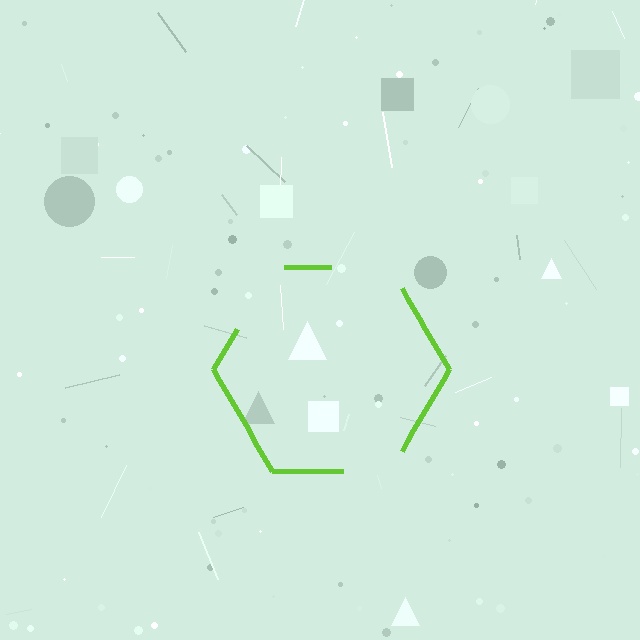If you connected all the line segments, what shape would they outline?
They would outline a hexagon.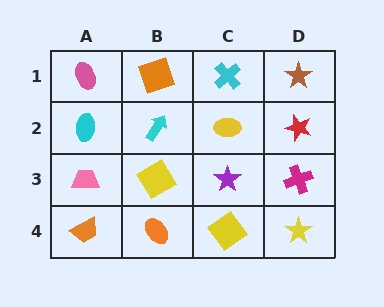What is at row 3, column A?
A pink trapezoid.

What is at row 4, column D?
A yellow star.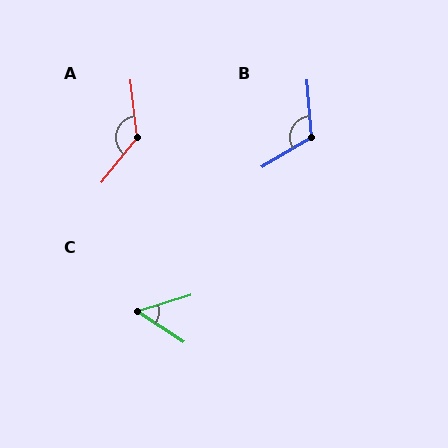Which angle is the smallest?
C, at approximately 51 degrees.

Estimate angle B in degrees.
Approximately 116 degrees.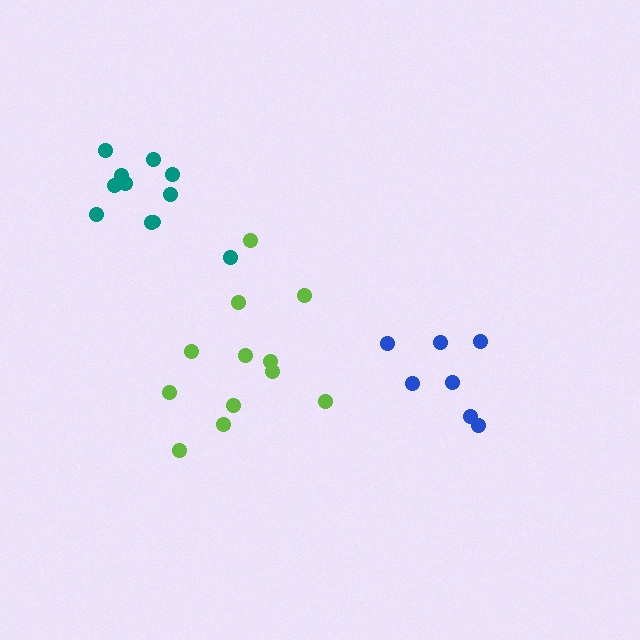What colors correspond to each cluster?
The clusters are colored: blue, teal, lime.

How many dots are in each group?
Group 1: 7 dots, Group 2: 11 dots, Group 3: 12 dots (30 total).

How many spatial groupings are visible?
There are 3 spatial groupings.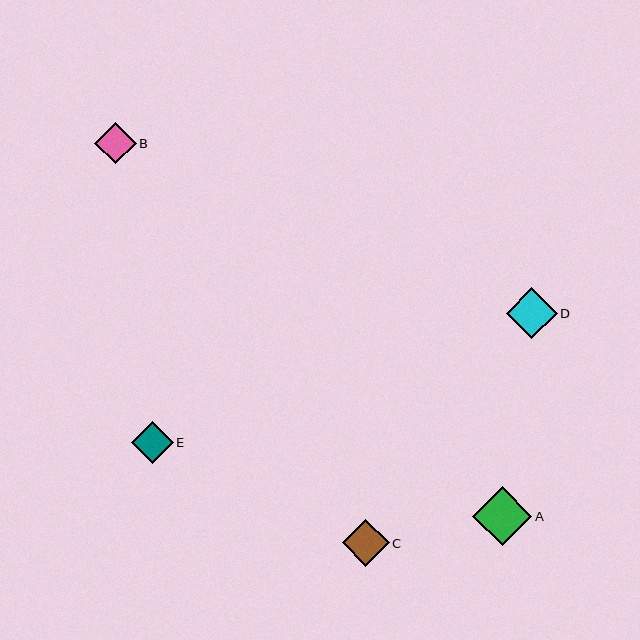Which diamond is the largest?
Diamond A is the largest with a size of approximately 59 pixels.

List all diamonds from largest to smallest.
From largest to smallest: A, D, C, E, B.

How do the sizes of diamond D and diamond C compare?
Diamond D and diamond C are approximately the same size.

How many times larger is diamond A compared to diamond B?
Diamond A is approximately 1.4 times the size of diamond B.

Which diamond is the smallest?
Diamond B is the smallest with a size of approximately 41 pixels.